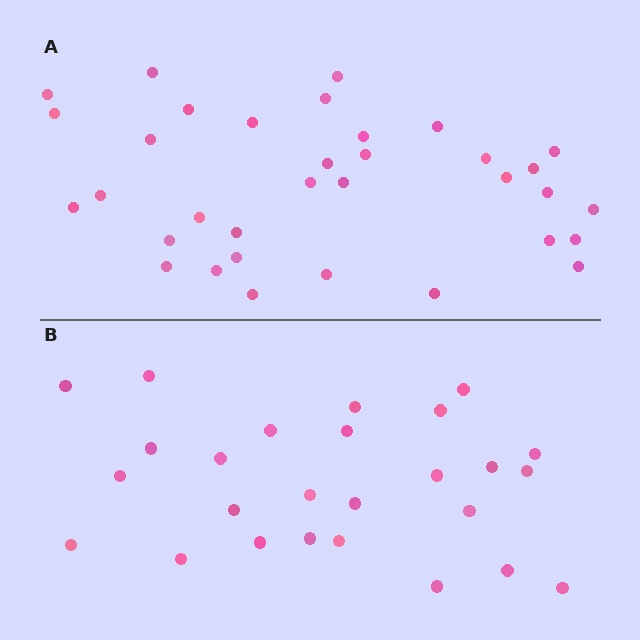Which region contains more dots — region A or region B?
Region A (the top region) has more dots.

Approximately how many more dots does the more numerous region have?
Region A has roughly 8 or so more dots than region B.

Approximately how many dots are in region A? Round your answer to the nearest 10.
About 30 dots. (The exact count is 34, which rounds to 30.)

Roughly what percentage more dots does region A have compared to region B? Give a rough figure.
About 30% more.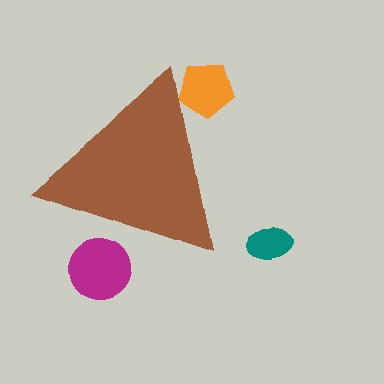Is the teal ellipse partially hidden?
No, the teal ellipse is fully visible.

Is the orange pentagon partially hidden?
Yes, the orange pentagon is partially hidden behind the brown triangle.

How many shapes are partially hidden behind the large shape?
2 shapes are partially hidden.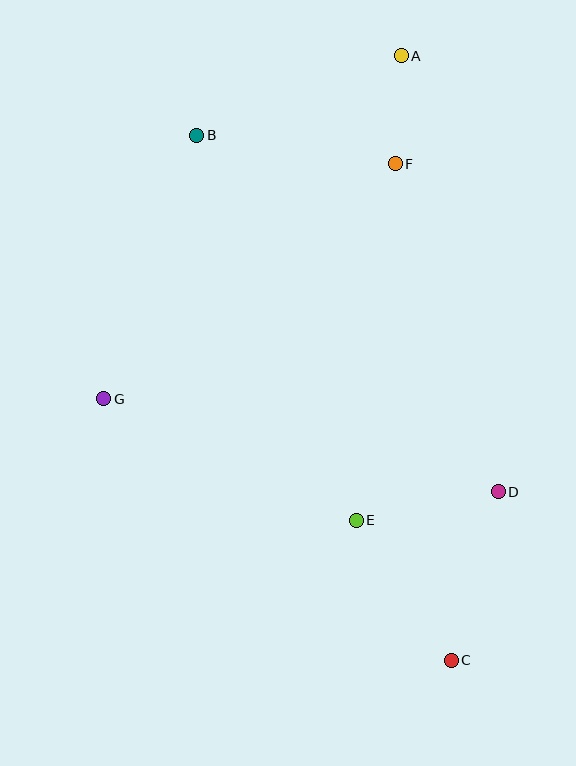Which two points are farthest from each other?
Points A and C are farthest from each other.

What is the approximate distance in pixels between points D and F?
The distance between D and F is approximately 344 pixels.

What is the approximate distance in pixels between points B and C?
The distance between B and C is approximately 583 pixels.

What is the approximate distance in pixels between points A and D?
The distance between A and D is approximately 447 pixels.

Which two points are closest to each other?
Points A and F are closest to each other.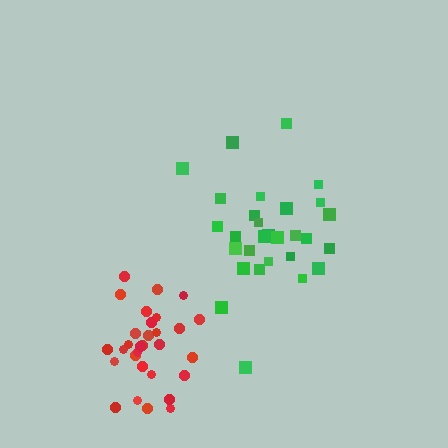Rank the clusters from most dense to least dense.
red, green.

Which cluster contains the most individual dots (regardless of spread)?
Red (30).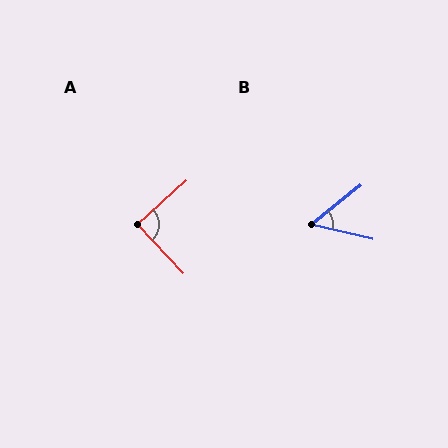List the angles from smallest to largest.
B (51°), A (89°).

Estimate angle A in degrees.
Approximately 89 degrees.